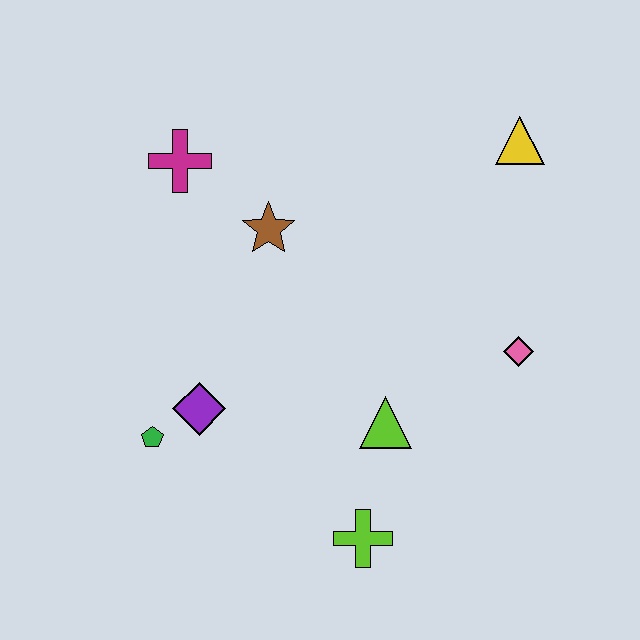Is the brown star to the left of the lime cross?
Yes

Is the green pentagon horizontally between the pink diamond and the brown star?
No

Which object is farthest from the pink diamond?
The magenta cross is farthest from the pink diamond.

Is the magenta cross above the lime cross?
Yes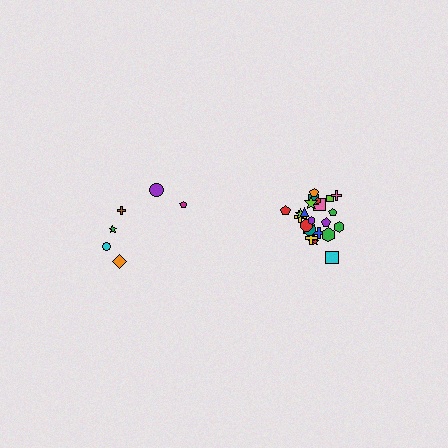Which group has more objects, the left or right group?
The right group.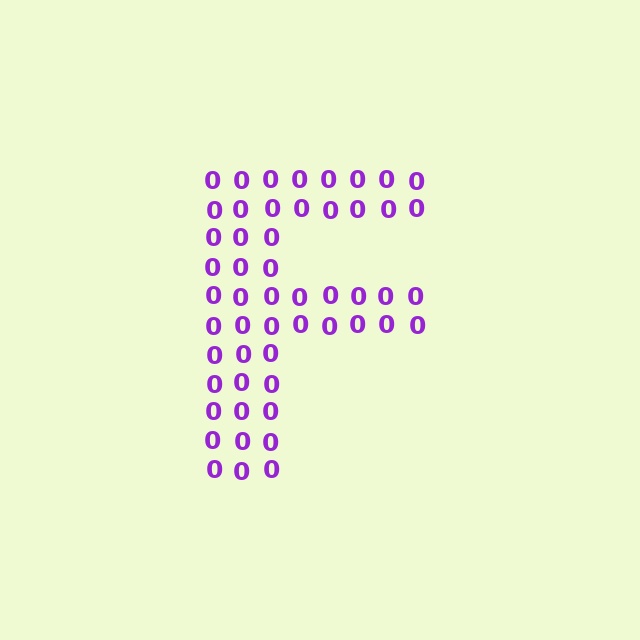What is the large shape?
The large shape is the letter F.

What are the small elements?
The small elements are digit 0's.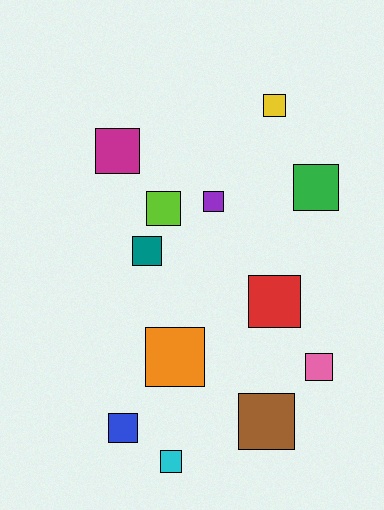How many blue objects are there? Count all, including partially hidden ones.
There is 1 blue object.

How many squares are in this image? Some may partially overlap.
There are 12 squares.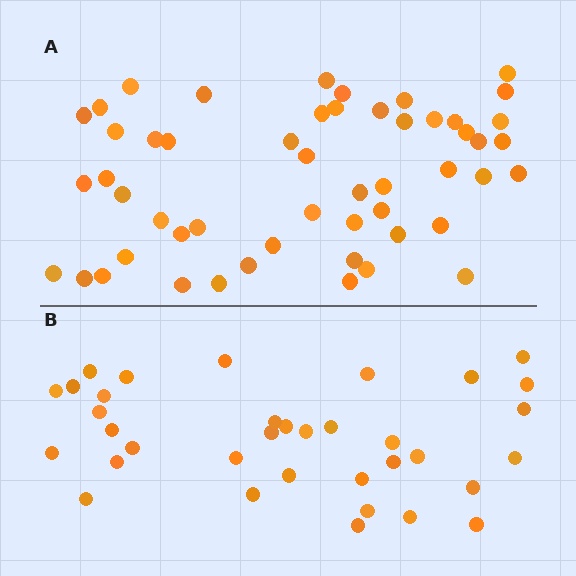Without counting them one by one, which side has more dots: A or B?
Region A (the top region) has more dots.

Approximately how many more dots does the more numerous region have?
Region A has approximately 15 more dots than region B.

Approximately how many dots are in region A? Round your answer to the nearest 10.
About 50 dots. (The exact count is 52, which rounds to 50.)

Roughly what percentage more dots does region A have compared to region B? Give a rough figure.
About 50% more.